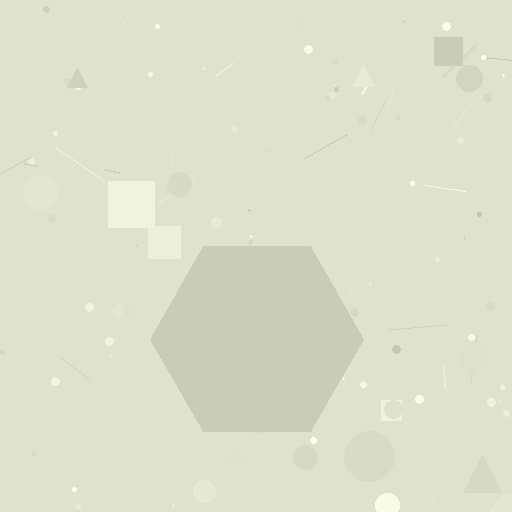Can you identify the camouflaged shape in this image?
The camouflaged shape is a hexagon.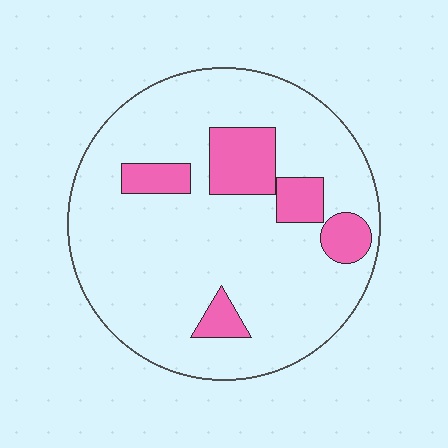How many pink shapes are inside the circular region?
5.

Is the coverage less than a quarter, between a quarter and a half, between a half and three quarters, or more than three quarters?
Less than a quarter.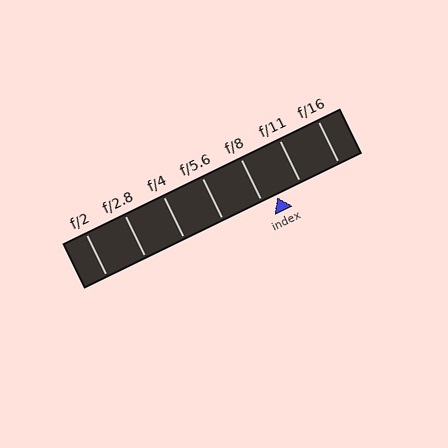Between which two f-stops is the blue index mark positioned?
The index mark is between f/8 and f/11.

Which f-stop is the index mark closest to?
The index mark is closest to f/8.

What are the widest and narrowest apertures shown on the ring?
The widest aperture shown is f/2 and the narrowest is f/16.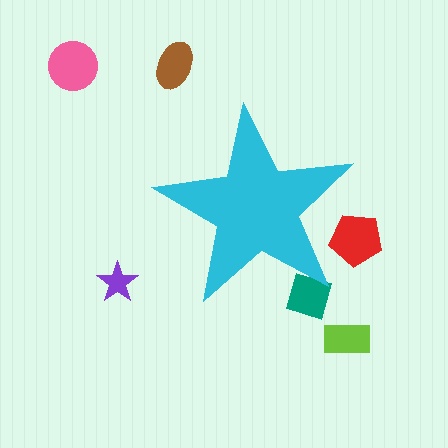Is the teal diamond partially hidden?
Yes, the teal diamond is partially hidden behind the cyan star.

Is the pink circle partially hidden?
No, the pink circle is fully visible.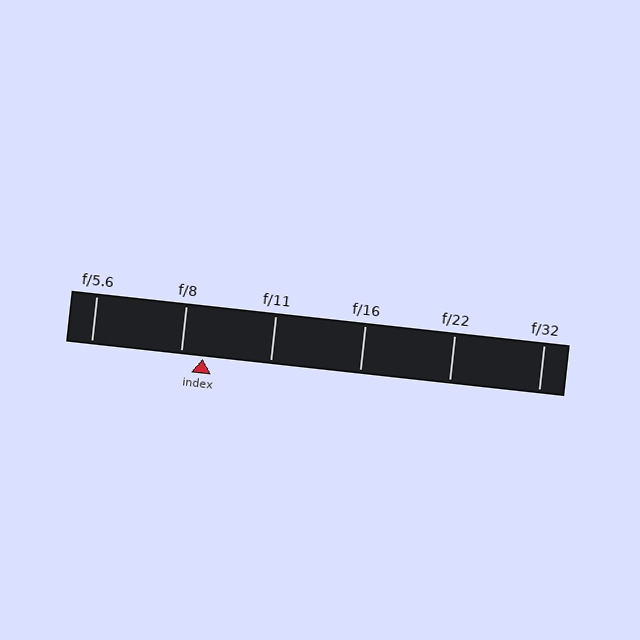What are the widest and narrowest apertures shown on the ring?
The widest aperture shown is f/5.6 and the narrowest is f/32.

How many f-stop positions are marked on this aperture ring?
There are 6 f-stop positions marked.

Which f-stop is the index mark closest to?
The index mark is closest to f/8.